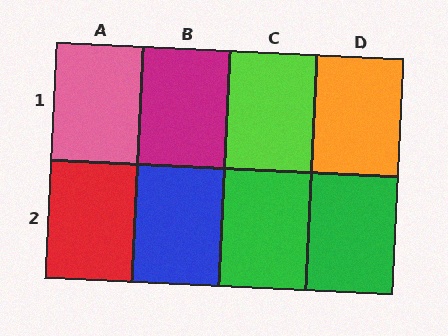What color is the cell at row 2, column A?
Red.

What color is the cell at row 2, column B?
Blue.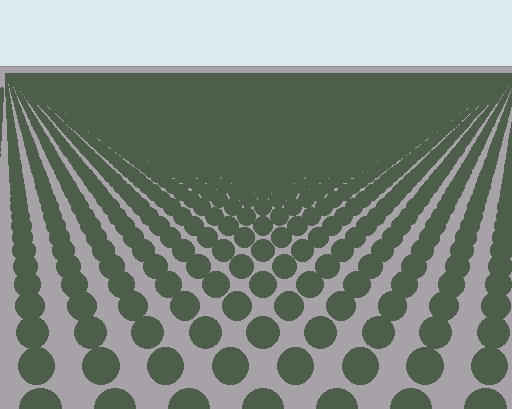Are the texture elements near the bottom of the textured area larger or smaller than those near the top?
Larger. Near the bottom, elements are closer to the viewer and appear at a bigger on-screen size.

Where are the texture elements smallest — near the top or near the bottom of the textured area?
Near the top.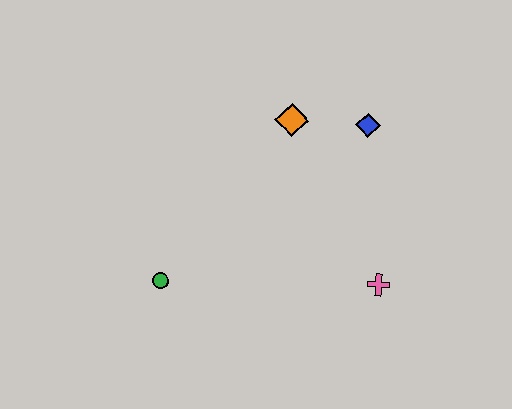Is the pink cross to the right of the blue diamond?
Yes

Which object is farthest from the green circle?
The blue diamond is farthest from the green circle.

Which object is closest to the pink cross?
The blue diamond is closest to the pink cross.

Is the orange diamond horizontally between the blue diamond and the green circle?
Yes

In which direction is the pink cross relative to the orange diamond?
The pink cross is below the orange diamond.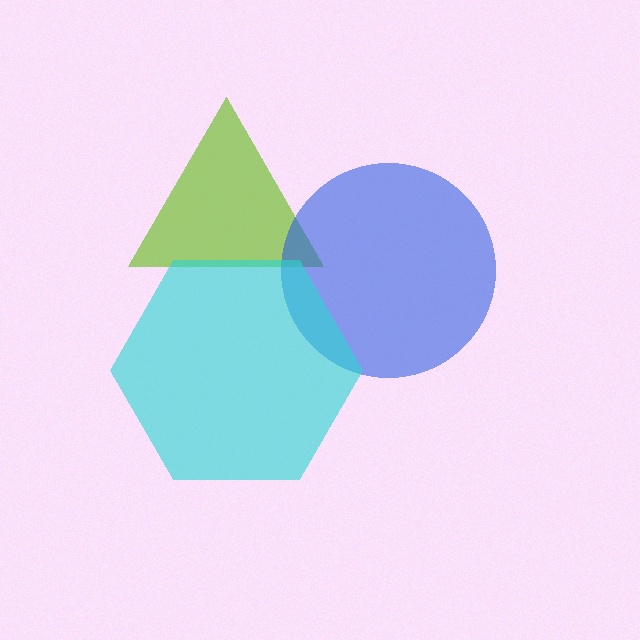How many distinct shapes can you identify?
There are 3 distinct shapes: a lime triangle, a blue circle, a cyan hexagon.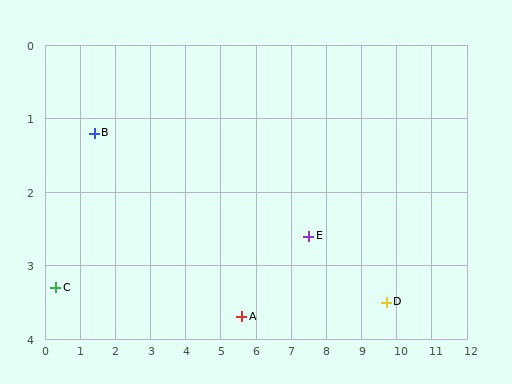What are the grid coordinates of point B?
Point B is at approximately (1.4, 1.2).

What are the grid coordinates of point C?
Point C is at approximately (0.3, 3.3).